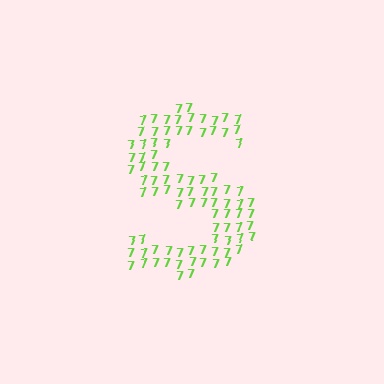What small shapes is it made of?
It is made of small digit 7's.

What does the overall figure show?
The overall figure shows the letter S.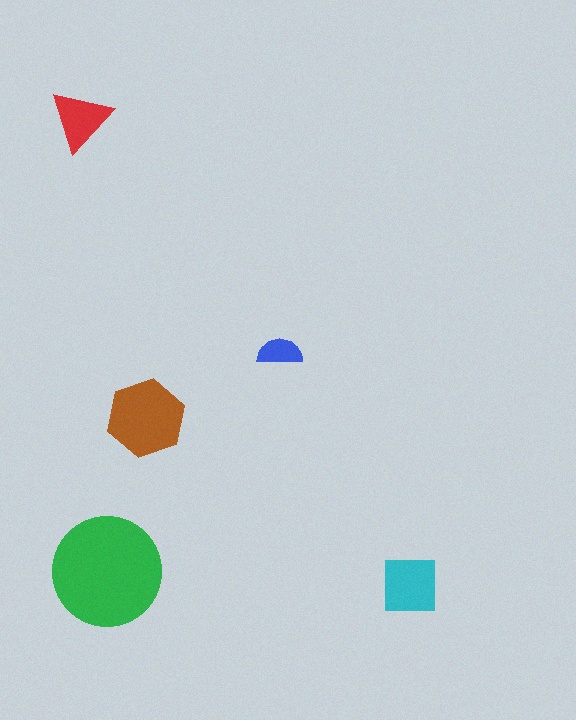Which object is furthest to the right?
The cyan square is rightmost.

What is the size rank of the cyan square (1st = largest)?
3rd.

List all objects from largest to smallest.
The green circle, the brown hexagon, the cyan square, the red triangle, the blue semicircle.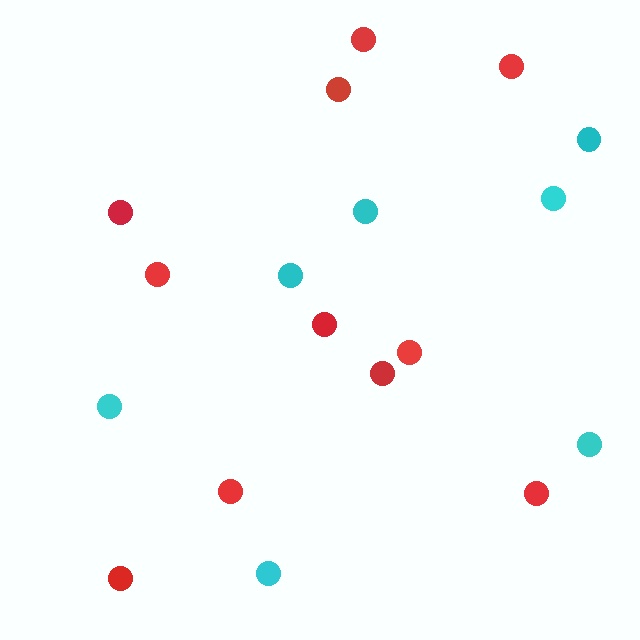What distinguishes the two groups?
There are 2 groups: one group of red circles (11) and one group of cyan circles (7).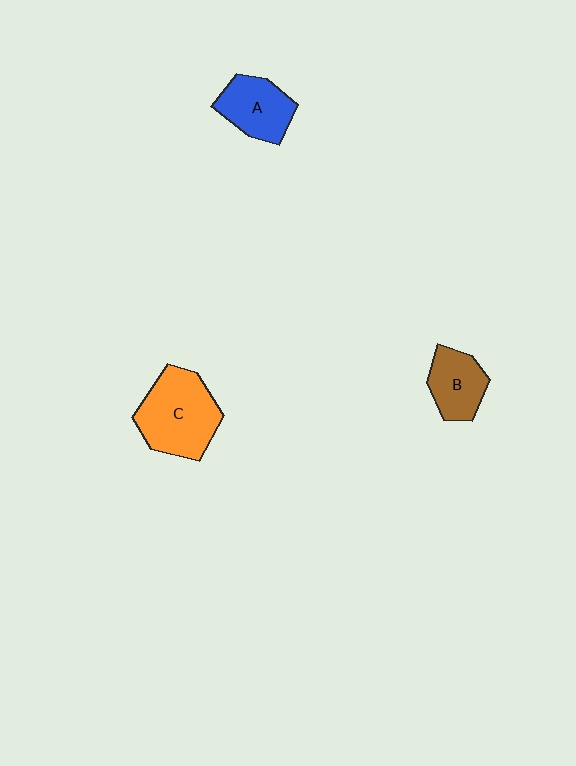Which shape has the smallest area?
Shape B (brown).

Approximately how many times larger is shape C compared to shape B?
Approximately 1.7 times.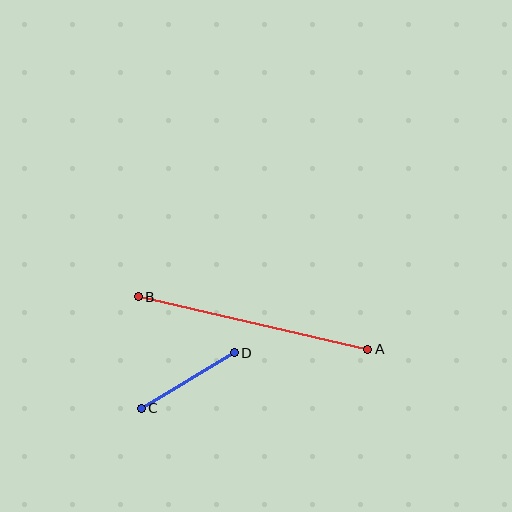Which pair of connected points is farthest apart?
Points A and B are farthest apart.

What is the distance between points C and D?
The distance is approximately 108 pixels.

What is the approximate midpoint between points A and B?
The midpoint is at approximately (253, 323) pixels.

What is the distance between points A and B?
The distance is approximately 235 pixels.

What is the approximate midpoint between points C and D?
The midpoint is at approximately (188, 381) pixels.